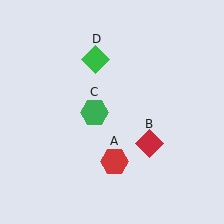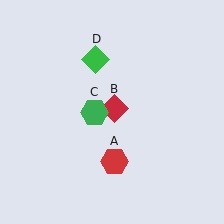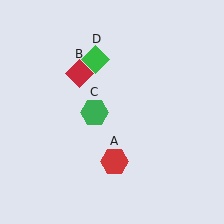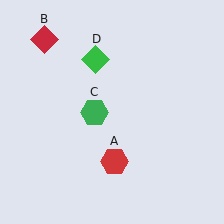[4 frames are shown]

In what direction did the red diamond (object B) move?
The red diamond (object B) moved up and to the left.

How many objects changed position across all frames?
1 object changed position: red diamond (object B).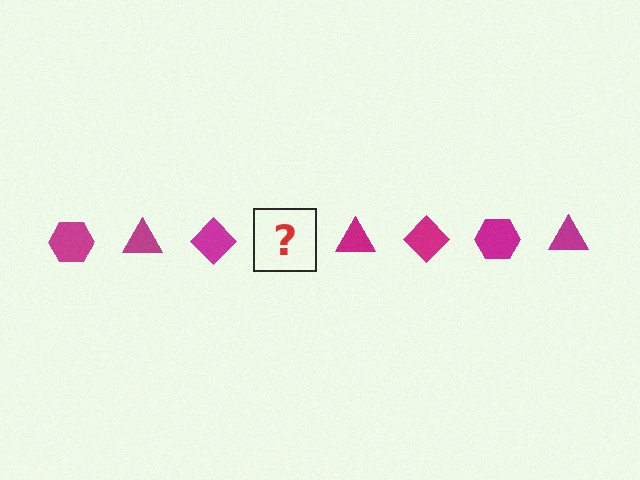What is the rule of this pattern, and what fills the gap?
The rule is that the pattern cycles through hexagon, triangle, diamond shapes in magenta. The gap should be filled with a magenta hexagon.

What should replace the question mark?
The question mark should be replaced with a magenta hexagon.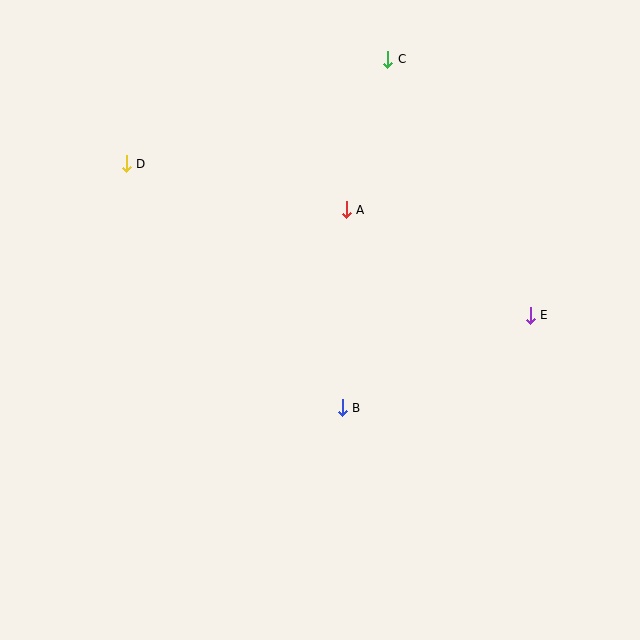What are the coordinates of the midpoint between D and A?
The midpoint between D and A is at (236, 187).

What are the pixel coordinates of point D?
Point D is at (126, 164).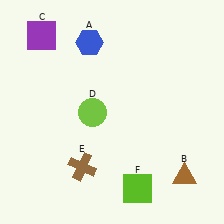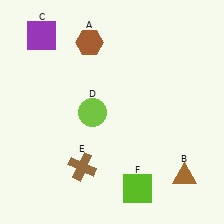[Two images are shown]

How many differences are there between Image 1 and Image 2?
There is 1 difference between the two images.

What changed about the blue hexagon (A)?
In Image 1, A is blue. In Image 2, it changed to brown.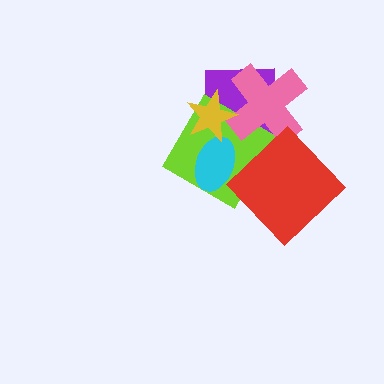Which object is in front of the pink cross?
The yellow star is in front of the pink cross.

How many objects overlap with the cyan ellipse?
3 objects overlap with the cyan ellipse.